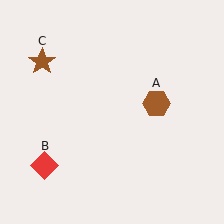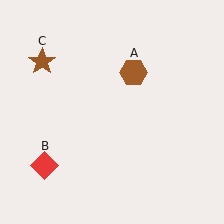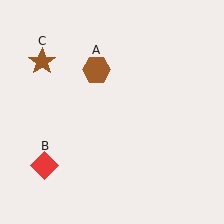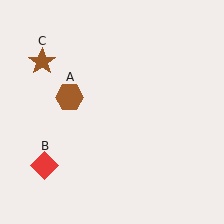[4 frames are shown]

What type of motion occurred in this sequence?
The brown hexagon (object A) rotated counterclockwise around the center of the scene.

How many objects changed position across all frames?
1 object changed position: brown hexagon (object A).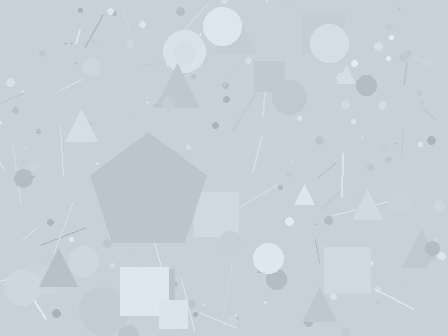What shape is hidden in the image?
A pentagon is hidden in the image.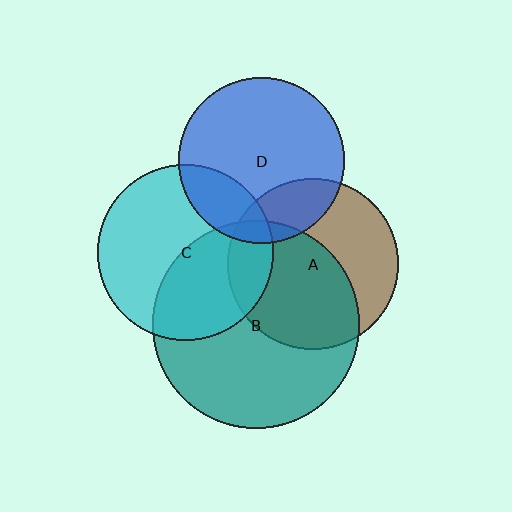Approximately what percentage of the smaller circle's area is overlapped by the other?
Approximately 45%.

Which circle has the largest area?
Circle B (teal).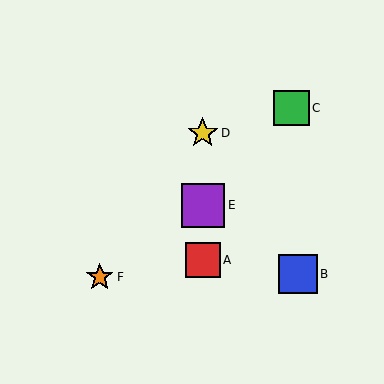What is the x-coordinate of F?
Object F is at x≈100.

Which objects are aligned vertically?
Objects A, D, E are aligned vertically.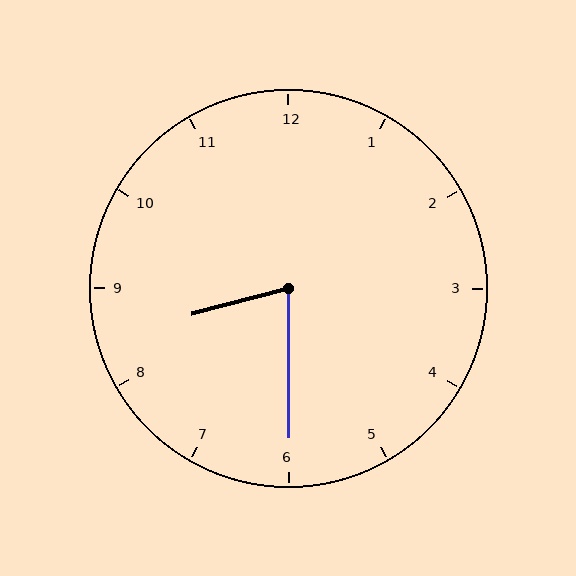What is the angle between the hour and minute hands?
Approximately 75 degrees.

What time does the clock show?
8:30.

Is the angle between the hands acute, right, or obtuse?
It is acute.